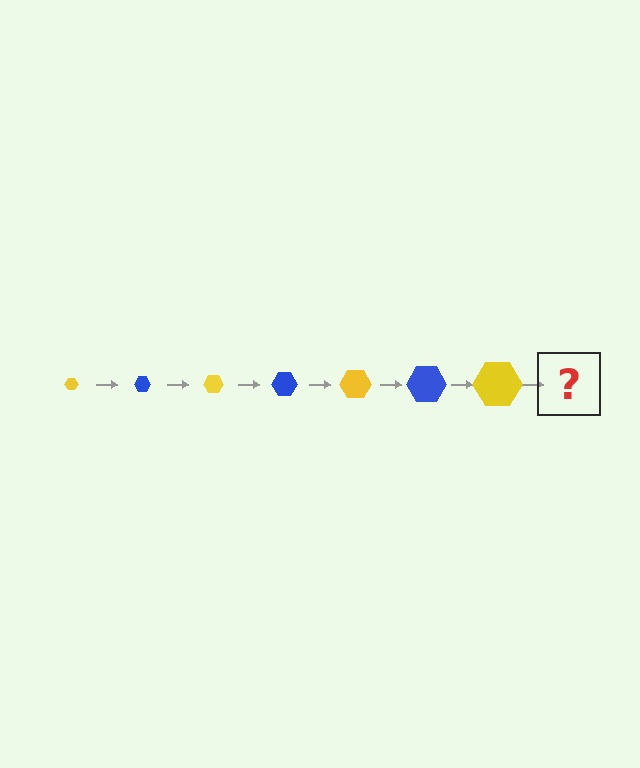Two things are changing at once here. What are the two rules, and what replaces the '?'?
The two rules are that the hexagon grows larger each step and the color cycles through yellow and blue. The '?' should be a blue hexagon, larger than the previous one.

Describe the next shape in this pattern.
It should be a blue hexagon, larger than the previous one.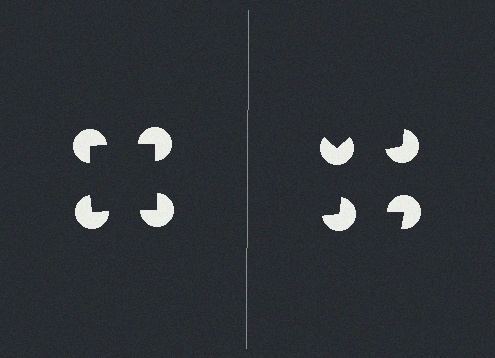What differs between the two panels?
The pac-man discs are positioned identically on both sides; only the wedge orientations differ. On the left they align to a square; on the right they are misaligned.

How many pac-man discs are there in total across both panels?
8 — 4 on each side.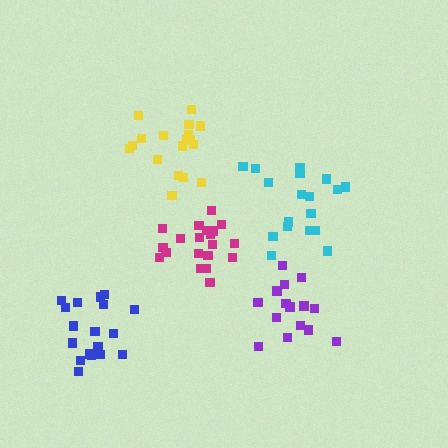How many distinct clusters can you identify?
There are 5 distinct clusters.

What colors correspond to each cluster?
The clusters are colored: yellow, purple, cyan, magenta, blue.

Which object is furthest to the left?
The blue cluster is leftmost.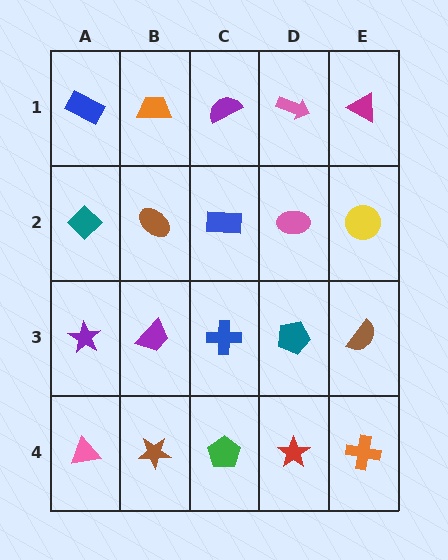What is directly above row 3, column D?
A pink ellipse.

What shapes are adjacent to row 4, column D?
A teal pentagon (row 3, column D), a green pentagon (row 4, column C), an orange cross (row 4, column E).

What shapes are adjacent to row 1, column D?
A pink ellipse (row 2, column D), a purple semicircle (row 1, column C), a magenta triangle (row 1, column E).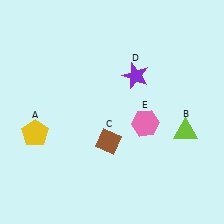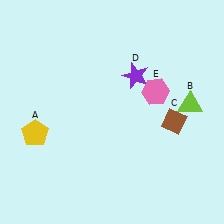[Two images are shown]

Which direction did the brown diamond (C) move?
The brown diamond (C) moved right.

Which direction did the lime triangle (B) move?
The lime triangle (B) moved up.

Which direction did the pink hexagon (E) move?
The pink hexagon (E) moved up.